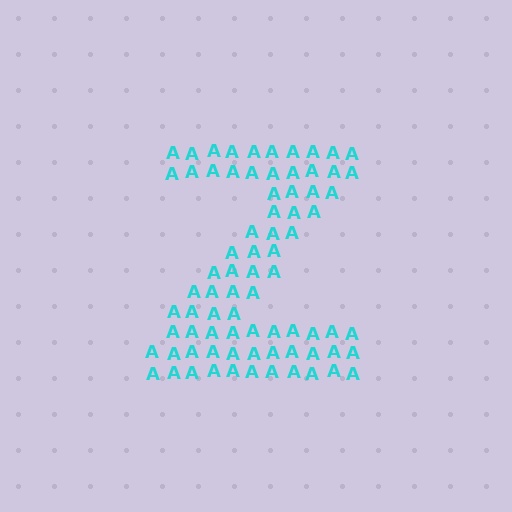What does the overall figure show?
The overall figure shows the letter Z.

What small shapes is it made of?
It is made of small letter A's.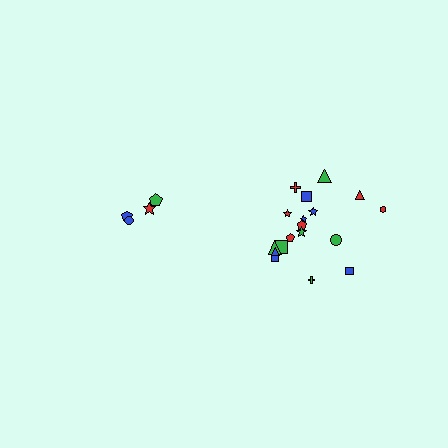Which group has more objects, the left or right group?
The right group.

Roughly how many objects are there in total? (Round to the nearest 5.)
Roughly 20 objects in total.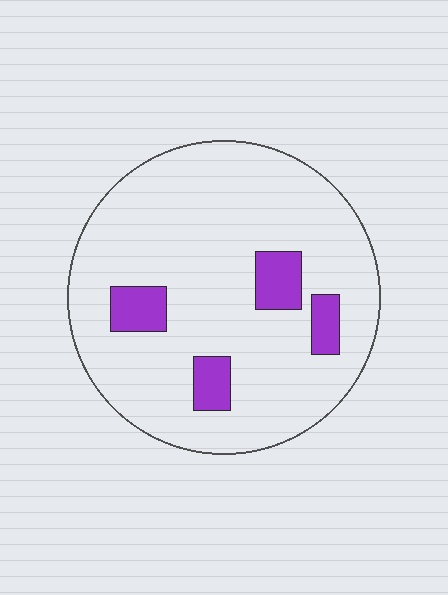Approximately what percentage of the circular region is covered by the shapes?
Approximately 10%.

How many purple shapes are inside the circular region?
4.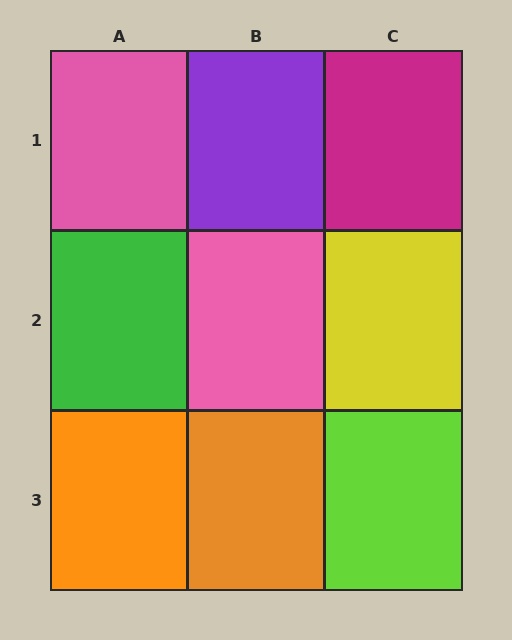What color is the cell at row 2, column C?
Yellow.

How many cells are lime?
1 cell is lime.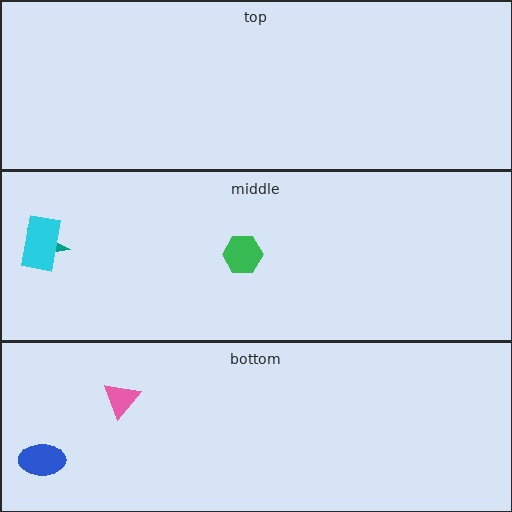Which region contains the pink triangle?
The bottom region.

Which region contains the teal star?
The middle region.